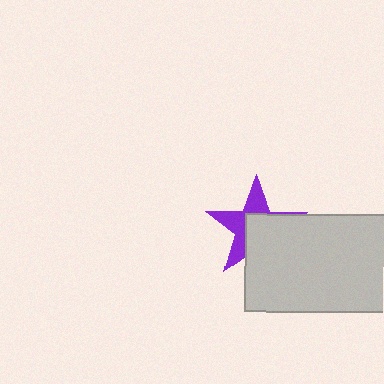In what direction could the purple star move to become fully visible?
The purple star could move toward the upper-left. That would shift it out from behind the light gray rectangle entirely.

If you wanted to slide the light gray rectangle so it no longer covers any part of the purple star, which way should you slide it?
Slide it toward the lower-right — that is the most direct way to separate the two shapes.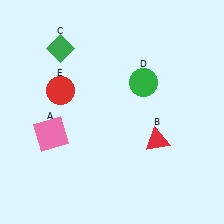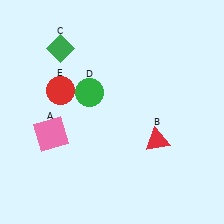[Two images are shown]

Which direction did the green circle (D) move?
The green circle (D) moved left.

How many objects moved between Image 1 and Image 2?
1 object moved between the two images.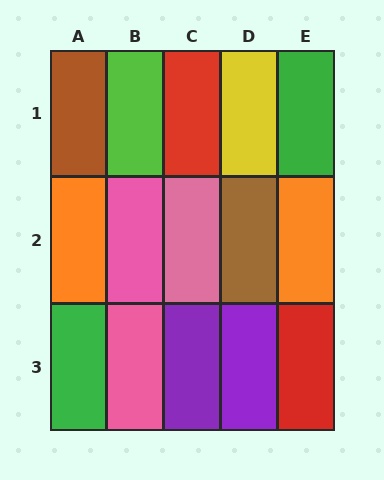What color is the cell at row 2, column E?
Orange.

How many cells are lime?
1 cell is lime.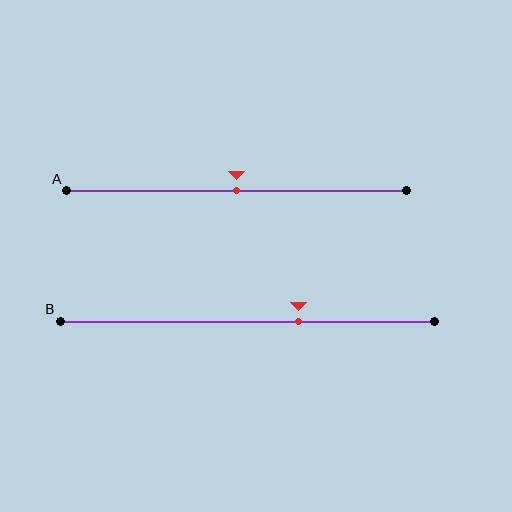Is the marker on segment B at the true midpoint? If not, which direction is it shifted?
No, the marker on segment B is shifted to the right by about 14% of the segment length.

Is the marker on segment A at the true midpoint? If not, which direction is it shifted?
Yes, the marker on segment A is at the true midpoint.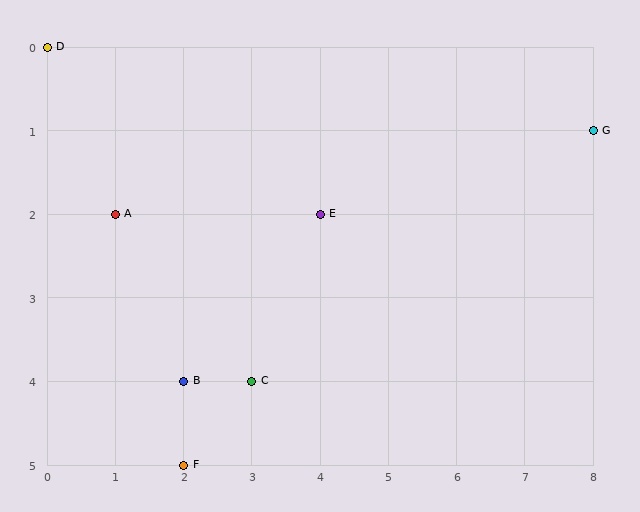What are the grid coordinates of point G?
Point G is at grid coordinates (8, 1).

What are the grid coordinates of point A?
Point A is at grid coordinates (1, 2).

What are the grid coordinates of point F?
Point F is at grid coordinates (2, 5).